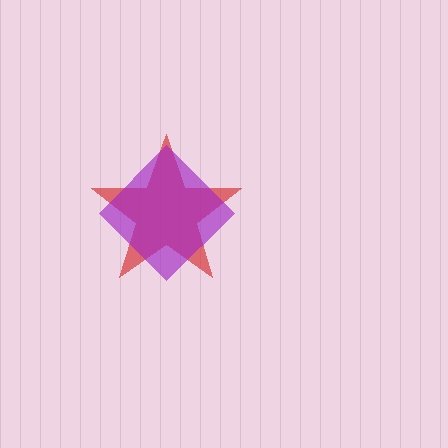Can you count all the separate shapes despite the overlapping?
Yes, there are 2 separate shapes.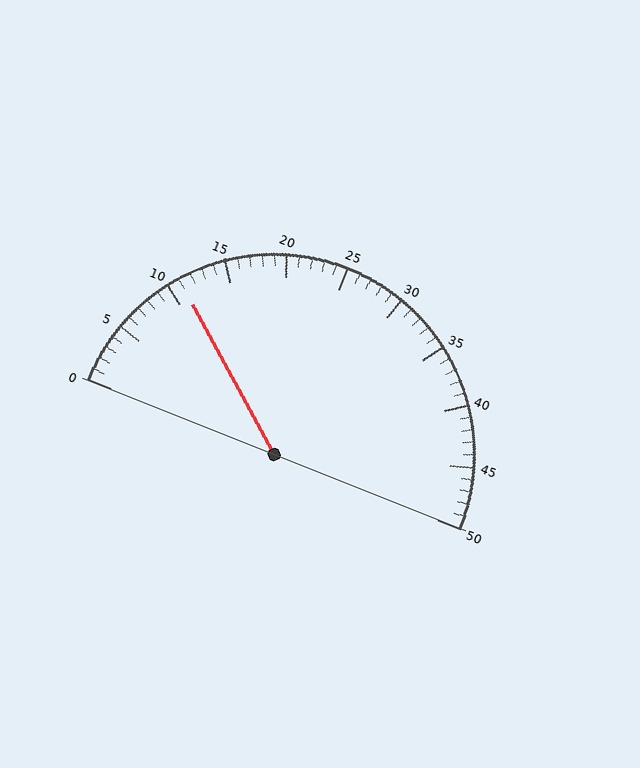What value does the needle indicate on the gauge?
The needle indicates approximately 11.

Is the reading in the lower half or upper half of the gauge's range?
The reading is in the lower half of the range (0 to 50).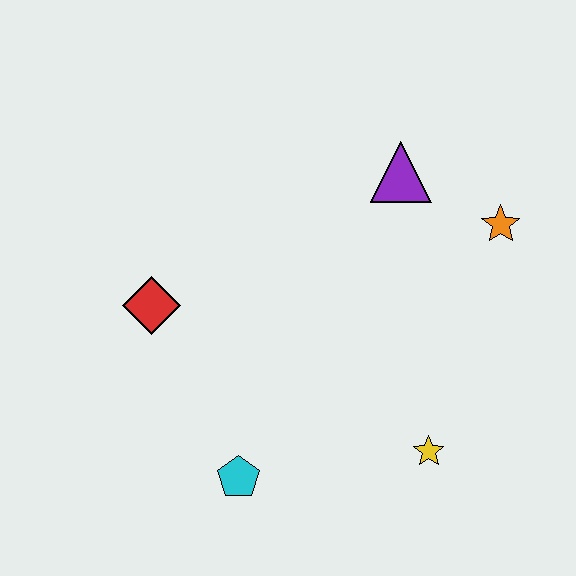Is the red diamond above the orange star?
No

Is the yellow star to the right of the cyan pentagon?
Yes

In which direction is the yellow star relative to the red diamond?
The yellow star is to the right of the red diamond.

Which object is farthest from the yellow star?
The red diamond is farthest from the yellow star.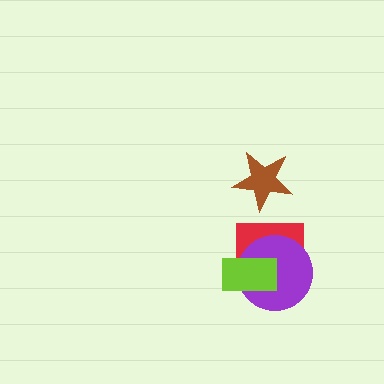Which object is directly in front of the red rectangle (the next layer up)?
The purple circle is directly in front of the red rectangle.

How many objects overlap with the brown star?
0 objects overlap with the brown star.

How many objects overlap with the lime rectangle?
2 objects overlap with the lime rectangle.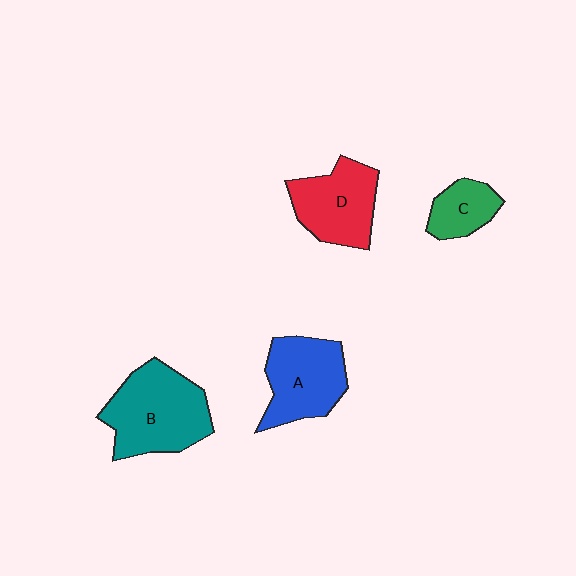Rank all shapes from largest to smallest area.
From largest to smallest: B (teal), A (blue), D (red), C (green).